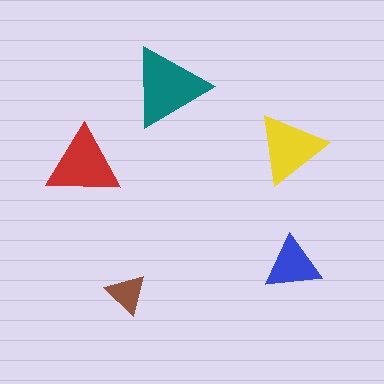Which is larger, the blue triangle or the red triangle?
The red one.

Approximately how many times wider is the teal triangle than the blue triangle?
About 1.5 times wider.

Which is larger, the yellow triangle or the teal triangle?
The teal one.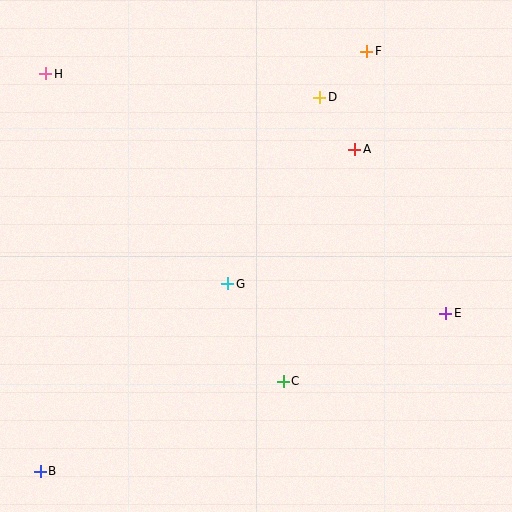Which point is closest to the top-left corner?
Point H is closest to the top-left corner.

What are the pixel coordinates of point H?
Point H is at (46, 74).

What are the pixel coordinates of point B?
Point B is at (40, 471).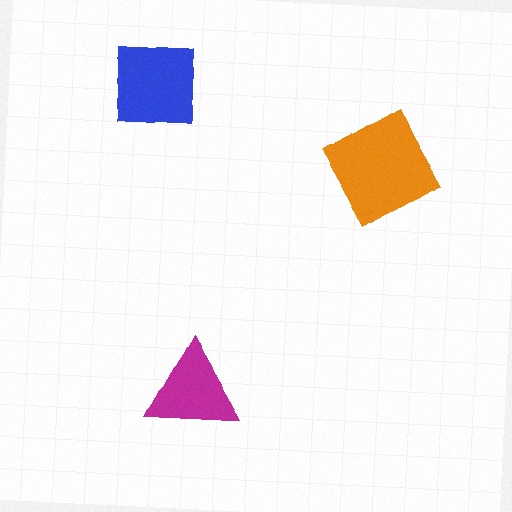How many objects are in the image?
There are 3 objects in the image.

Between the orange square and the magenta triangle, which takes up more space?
The orange square.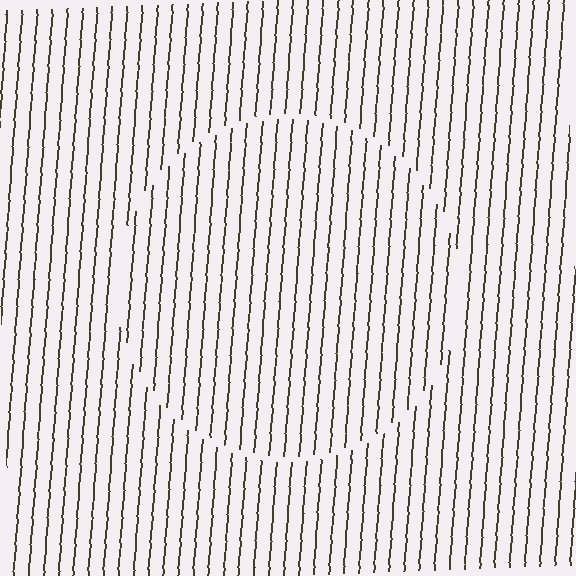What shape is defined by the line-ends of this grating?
An illusory circle. The interior of the shape contains the same grating, shifted by half a period — the contour is defined by the phase discontinuity where line-ends from the inner and outer gratings abut.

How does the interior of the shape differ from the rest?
The interior of the shape contains the same grating, shifted by half a period — the contour is defined by the phase discontinuity where line-ends from the inner and outer gratings abut.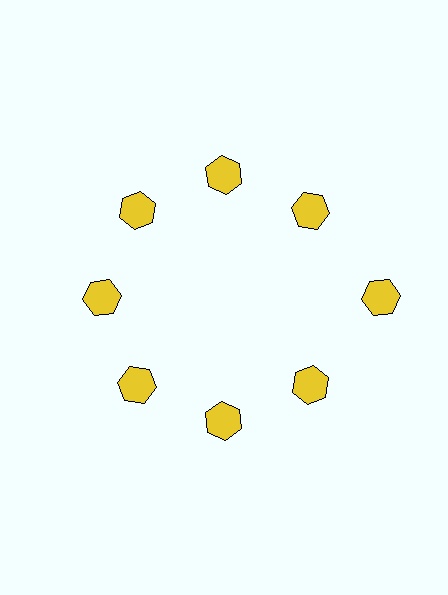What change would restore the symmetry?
The symmetry would be restored by moving it inward, back onto the ring so that all 8 hexagons sit at equal angles and equal distance from the center.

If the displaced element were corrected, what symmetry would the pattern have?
It would have 8-fold rotational symmetry — the pattern would map onto itself every 45 degrees.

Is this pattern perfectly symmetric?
No. The 8 yellow hexagons are arranged in a ring, but one element near the 3 o'clock position is pushed outward from the center, breaking the 8-fold rotational symmetry.